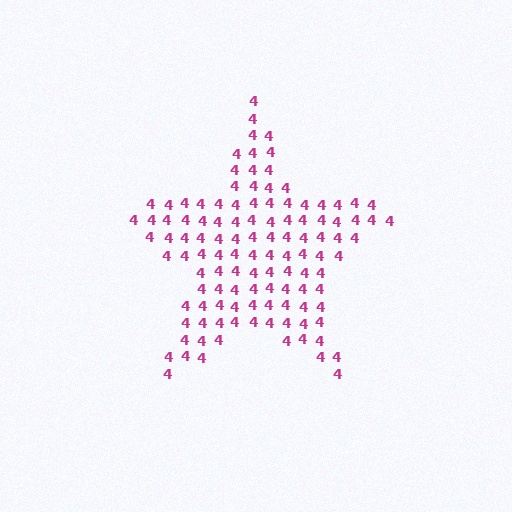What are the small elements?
The small elements are digit 4's.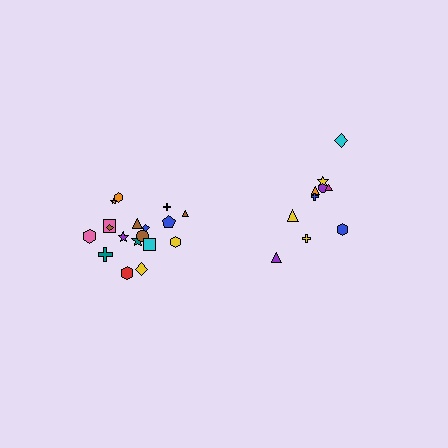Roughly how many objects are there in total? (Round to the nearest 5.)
Roughly 30 objects in total.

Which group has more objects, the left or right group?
The left group.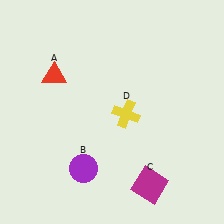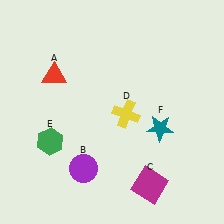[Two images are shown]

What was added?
A green hexagon (E), a teal star (F) were added in Image 2.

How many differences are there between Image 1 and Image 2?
There are 2 differences between the two images.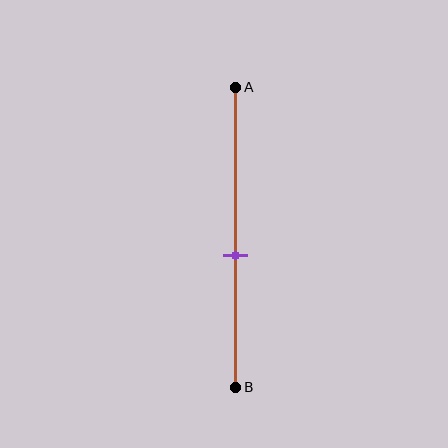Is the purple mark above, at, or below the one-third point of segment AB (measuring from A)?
The purple mark is below the one-third point of segment AB.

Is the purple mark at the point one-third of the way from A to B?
No, the mark is at about 55% from A, not at the 33% one-third point.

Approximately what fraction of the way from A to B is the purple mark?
The purple mark is approximately 55% of the way from A to B.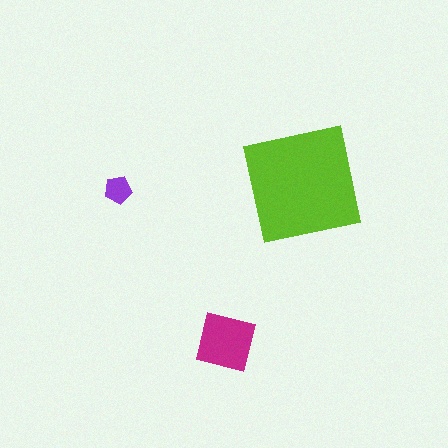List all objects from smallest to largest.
The purple pentagon, the magenta square, the lime square.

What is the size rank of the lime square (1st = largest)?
1st.